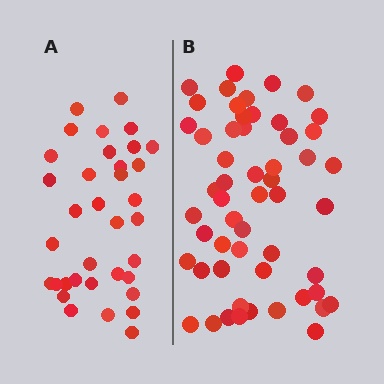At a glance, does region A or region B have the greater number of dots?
Region B (the right region) has more dots.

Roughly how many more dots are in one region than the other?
Region B has approximately 20 more dots than region A.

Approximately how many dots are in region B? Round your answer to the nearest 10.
About 50 dots. (The exact count is 54, which rounds to 50.)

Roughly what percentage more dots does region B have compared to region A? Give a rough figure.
About 55% more.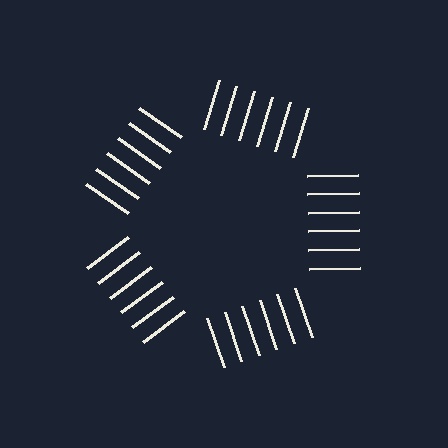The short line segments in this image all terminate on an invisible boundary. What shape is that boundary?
An illusory pentagon — the line segments terminate on its edges but no continuous stroke is drawn.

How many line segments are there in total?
30 — 6 along each of the 5 edges.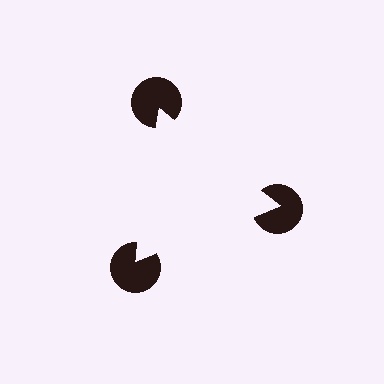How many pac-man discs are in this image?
There are 3 — one at each vertex of the illusory triangle.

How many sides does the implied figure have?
3 sides.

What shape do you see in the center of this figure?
An illusory triangle — its edges are inferred from the aligned wedge cuts in the pac-man discs, not physically drawn.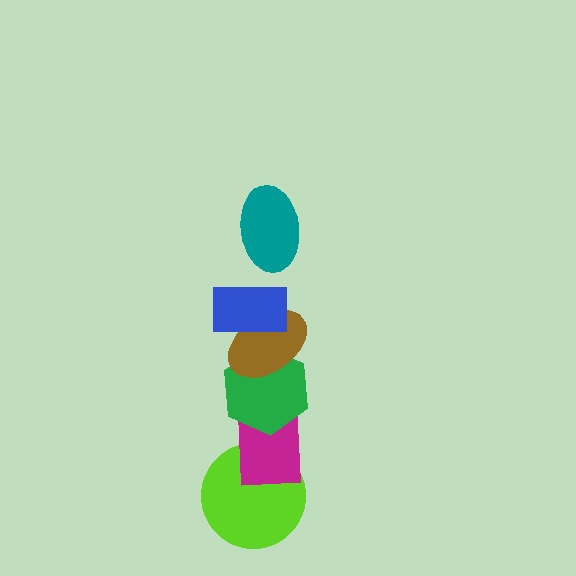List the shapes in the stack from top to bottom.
From top to bottom: the teal ellipse, the blue rectangle, the brown ellipse, the green hexagon, the magenta rectangle, the lime circle.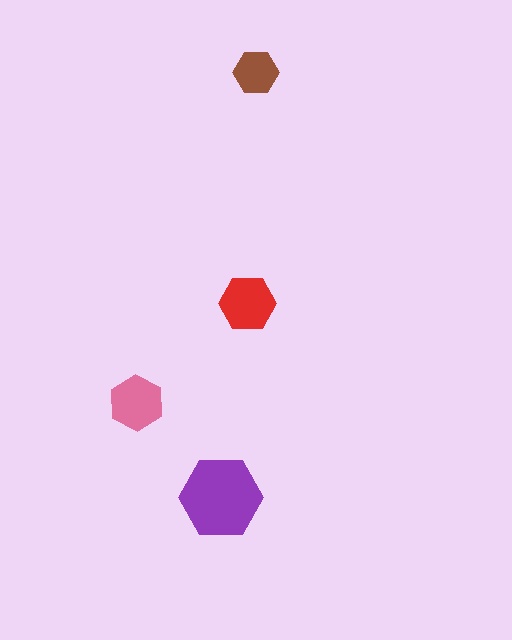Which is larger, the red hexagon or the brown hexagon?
The red one.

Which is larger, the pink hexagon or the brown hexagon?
The pink one.